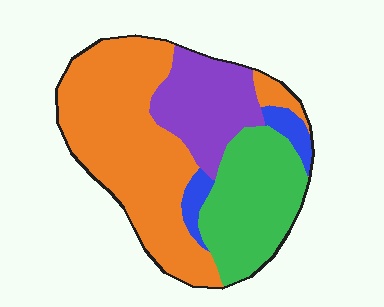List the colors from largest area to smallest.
From largest to smallest: orange, green, purple, blue.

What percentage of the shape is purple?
Purple takes up about one fifth (1/5) of the shape.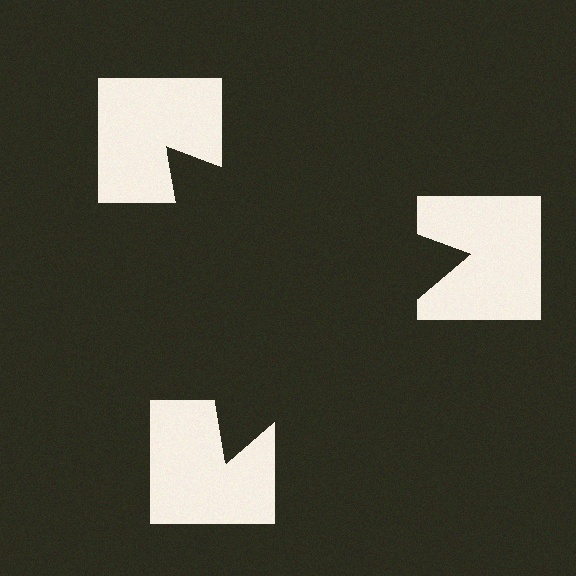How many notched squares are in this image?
There are 3 — one at each vertex of the illusory triangle.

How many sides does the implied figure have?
3 sides.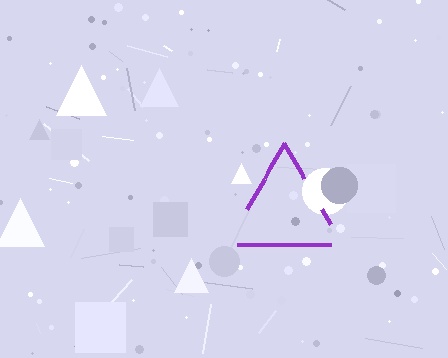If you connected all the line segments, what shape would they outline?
They would outline a triangle.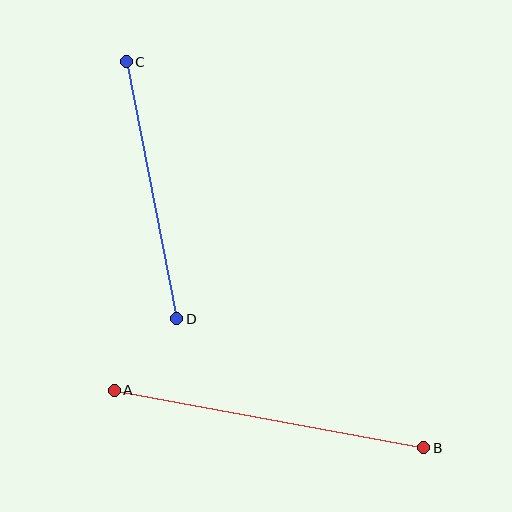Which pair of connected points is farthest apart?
Points A and B are farthest apart.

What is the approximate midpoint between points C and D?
The midpoint is at approximately (151, 190) pixels.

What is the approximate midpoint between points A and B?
The midpoint is at approximately (269, 419) pixels.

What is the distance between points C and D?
The distance is approximately 262 pixels.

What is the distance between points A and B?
The distance is approximately 315 pixels.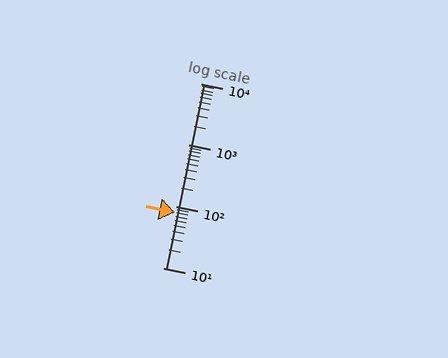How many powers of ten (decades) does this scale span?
The scale spans 3 decades, from 10 to 10000.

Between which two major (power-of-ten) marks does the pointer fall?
The pointer is between 10 and 100.